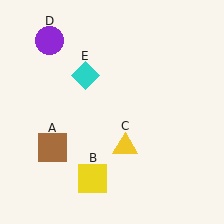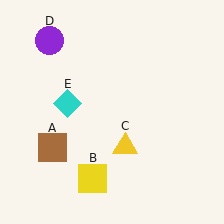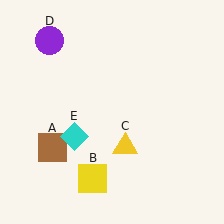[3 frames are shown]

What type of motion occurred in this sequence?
The cyan diamond (object E) rotated counterclockwise around the center of the scene.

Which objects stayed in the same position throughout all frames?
Brown square (object A) and yellow square (object B) and yellow triangle (object C) and purple circle (object D) remained stationary.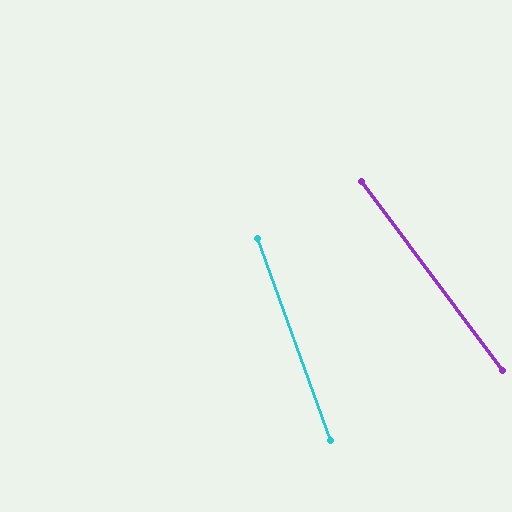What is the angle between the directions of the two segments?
Approximately 17 degrees.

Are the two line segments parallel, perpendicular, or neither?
Neither parallel nor perpendicular — they differ by about 17°.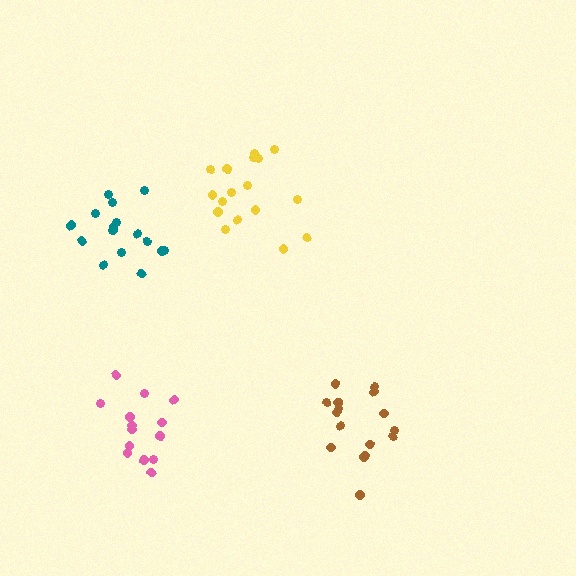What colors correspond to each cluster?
The clusters are colored: yellow, brown, teal, pink.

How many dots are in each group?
Group 1: 17 dots, Group 2: 16 dots, Group 3: 17 dots, Group 4: 14 dots (64 total).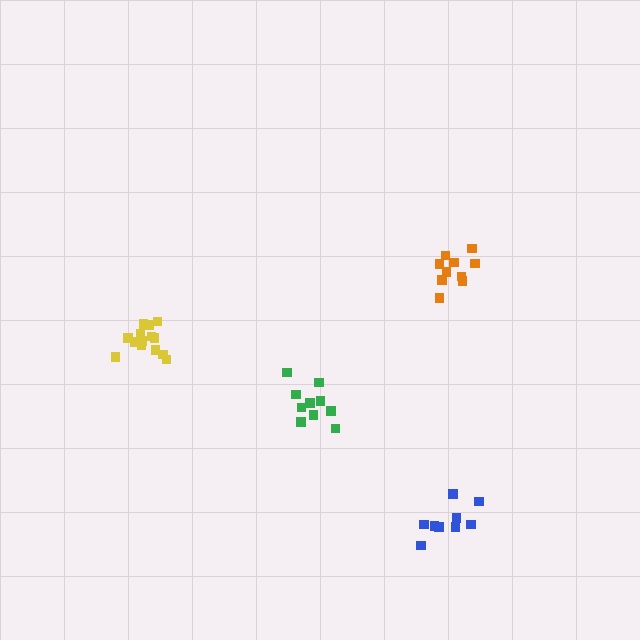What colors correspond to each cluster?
The clusters are colored: blue, yellow, orange, green.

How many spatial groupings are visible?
There are 4 spatial groupings.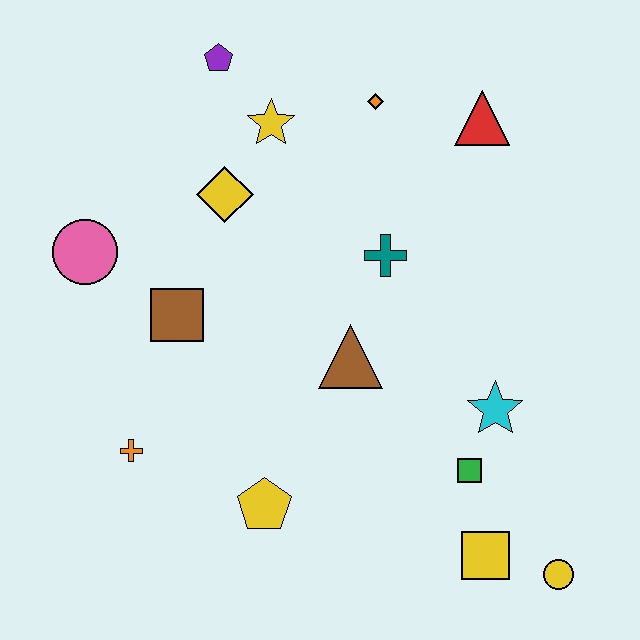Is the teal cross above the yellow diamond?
No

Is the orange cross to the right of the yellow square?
No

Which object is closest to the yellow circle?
The yellow square is closest to the yellow circle.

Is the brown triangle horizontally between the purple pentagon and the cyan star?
Yes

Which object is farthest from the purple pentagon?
The yellow circle is farthest from the purple pentagon.